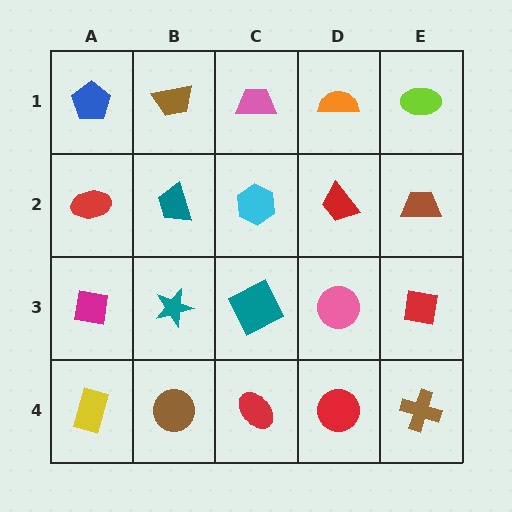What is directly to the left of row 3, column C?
A teal star.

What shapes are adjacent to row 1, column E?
A brown trapezoid (row 2, column E), an orange semicircle (row 1, column D).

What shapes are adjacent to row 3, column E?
A brown trapezoid (row 2, column E), a brown cross (row 4, column E), a pink circle (row 3, column D).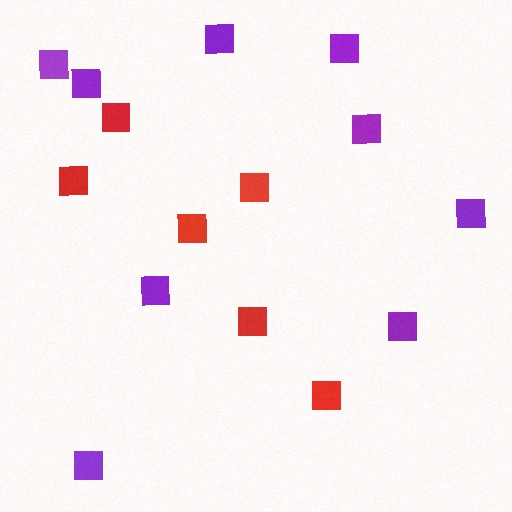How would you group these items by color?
There are 2 groups: one group of red squares (6) and one group of purple squares (9).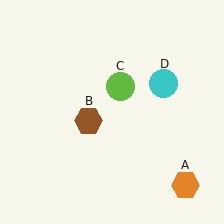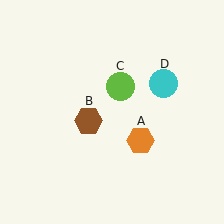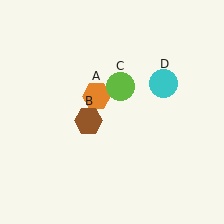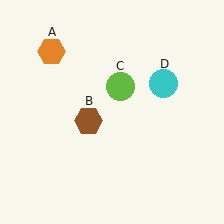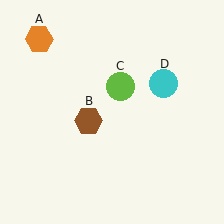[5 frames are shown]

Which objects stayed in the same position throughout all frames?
Brown hexagon (object B) and lime circle (object C) and cyan circle (object D) remained stationary.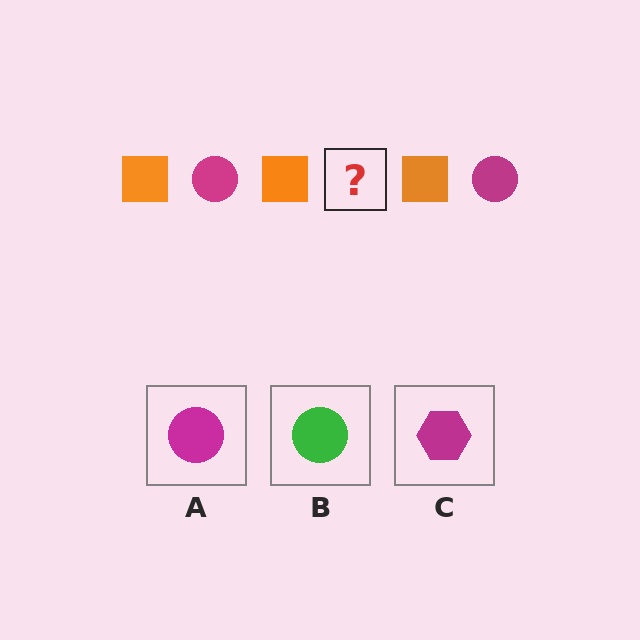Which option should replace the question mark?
Option A.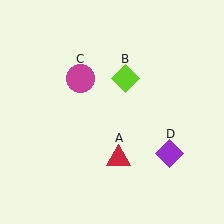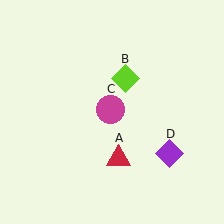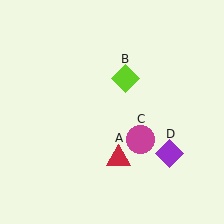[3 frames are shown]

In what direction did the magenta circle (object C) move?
The magenta circle (object C) moved down and to the right.